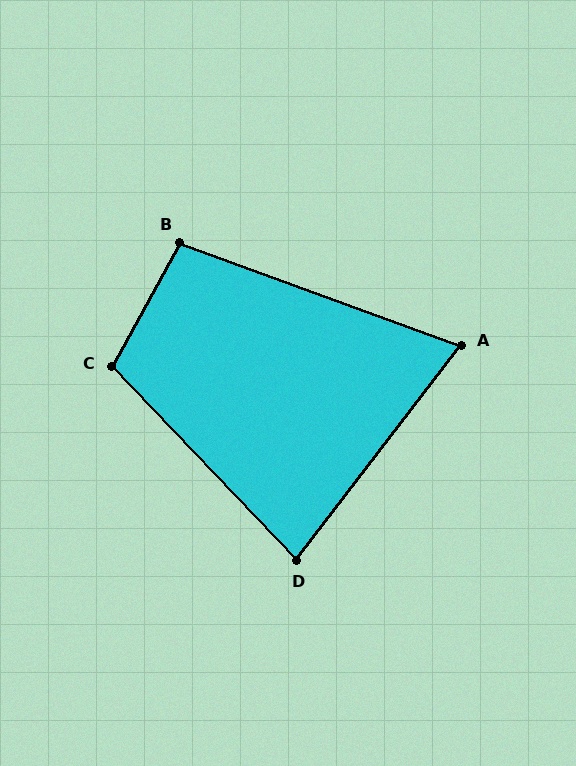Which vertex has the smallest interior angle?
A, at approximately 73 degrees.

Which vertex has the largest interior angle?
C, at approximately 107 degrees.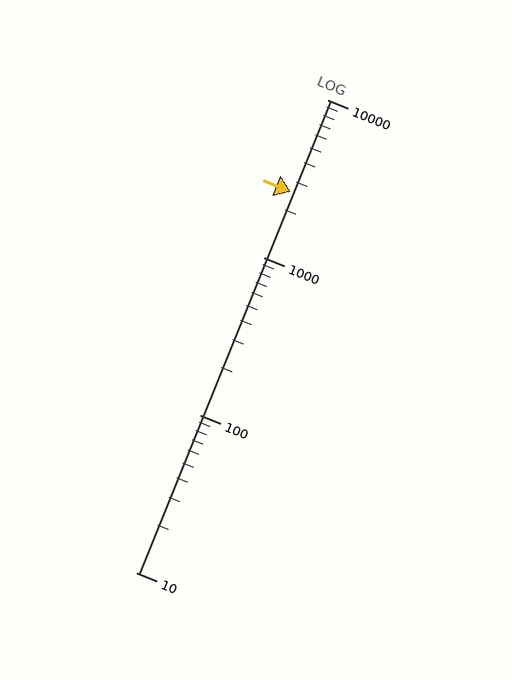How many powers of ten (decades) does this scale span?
The scale spans 3 decades, from 10 to 10000.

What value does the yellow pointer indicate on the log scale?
The pointer indicates approximately 2600.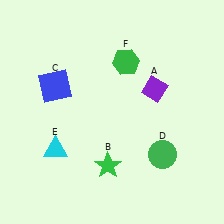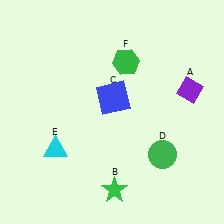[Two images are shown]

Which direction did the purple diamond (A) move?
The purple diamond (A) moved right.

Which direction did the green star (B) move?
The green star (B) moved down.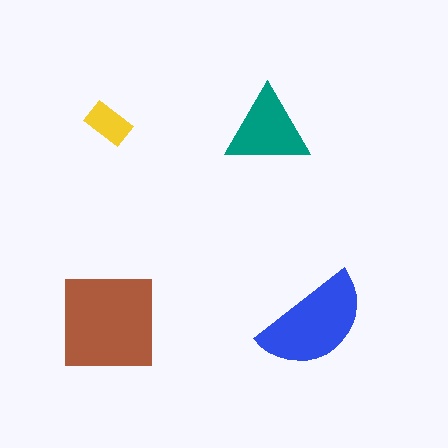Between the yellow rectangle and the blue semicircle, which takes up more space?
The blue semicircle.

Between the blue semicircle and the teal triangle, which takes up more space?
The blue semicircle.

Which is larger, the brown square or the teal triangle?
The brown square.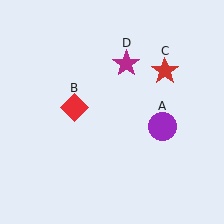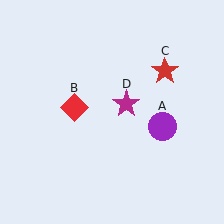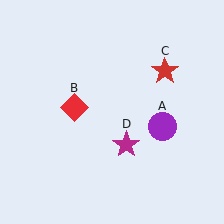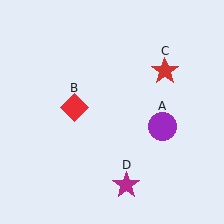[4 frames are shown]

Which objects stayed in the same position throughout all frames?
Purple circle (object A) and red diamond (object B) and red star (object C) remained stationary.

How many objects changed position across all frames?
1 object changed position: magenta star (object D).